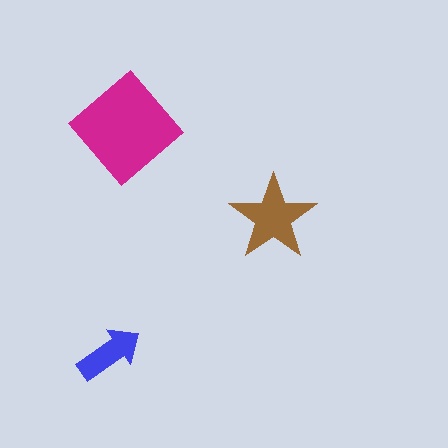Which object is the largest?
The magenta diamond.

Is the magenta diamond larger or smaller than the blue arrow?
Larger.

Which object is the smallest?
The blue arrow.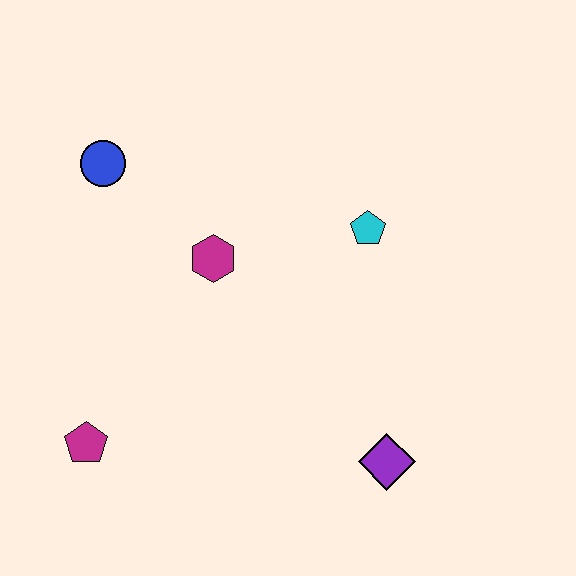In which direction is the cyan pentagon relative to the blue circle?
The cyan pentagon is to the right of the blue circle.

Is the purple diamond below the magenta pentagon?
Yes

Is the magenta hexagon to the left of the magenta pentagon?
No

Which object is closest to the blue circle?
The magenta hexagon is closest to the blue circle.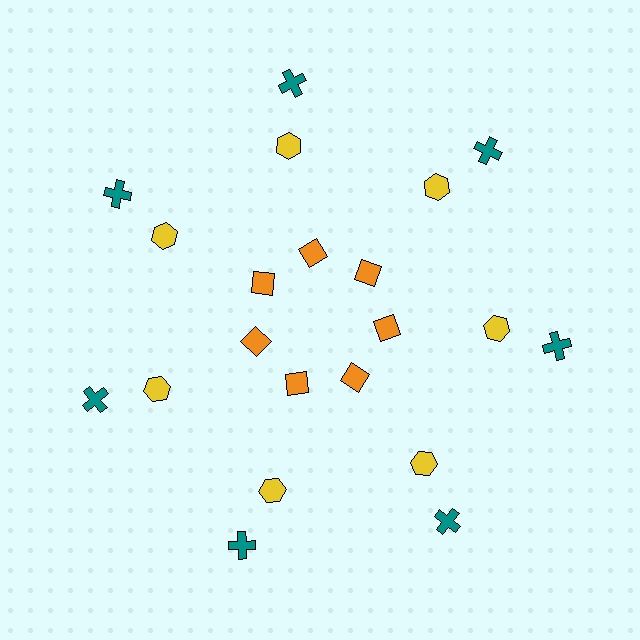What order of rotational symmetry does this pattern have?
This pattern has 7-fold rotational symmetry.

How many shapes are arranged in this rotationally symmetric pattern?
There are 21 shapes, arranged in 7 groups of 3.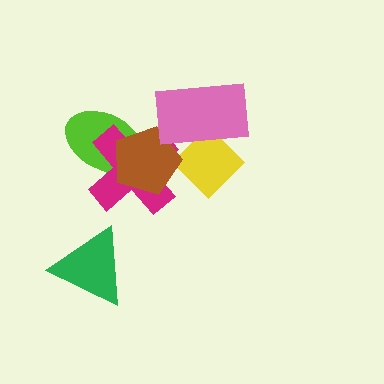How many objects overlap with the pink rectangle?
1 object overlaps with the pink rectangle.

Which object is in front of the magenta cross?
The brown pentagon is in front of the magenta cross.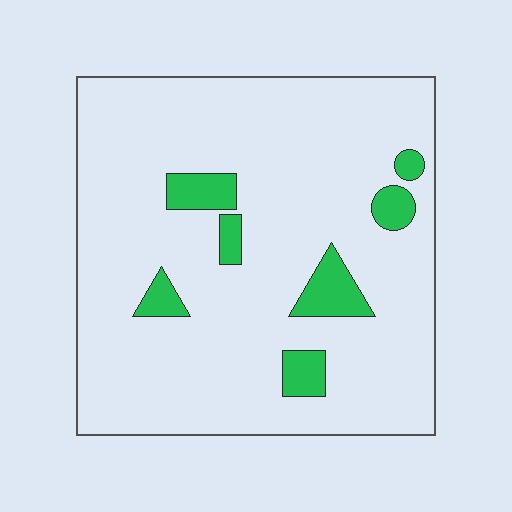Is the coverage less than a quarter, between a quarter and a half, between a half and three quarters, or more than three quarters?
Less than a quarter.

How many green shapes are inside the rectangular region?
7.